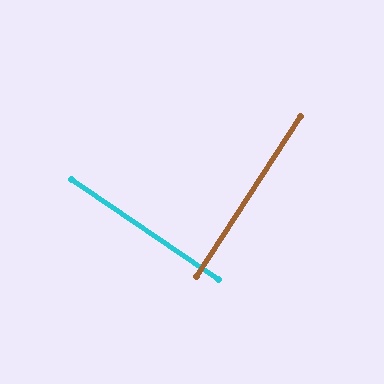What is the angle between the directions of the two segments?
Approximately 89 degrees.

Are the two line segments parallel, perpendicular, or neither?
Perpendicular — they meet at approximately 89°.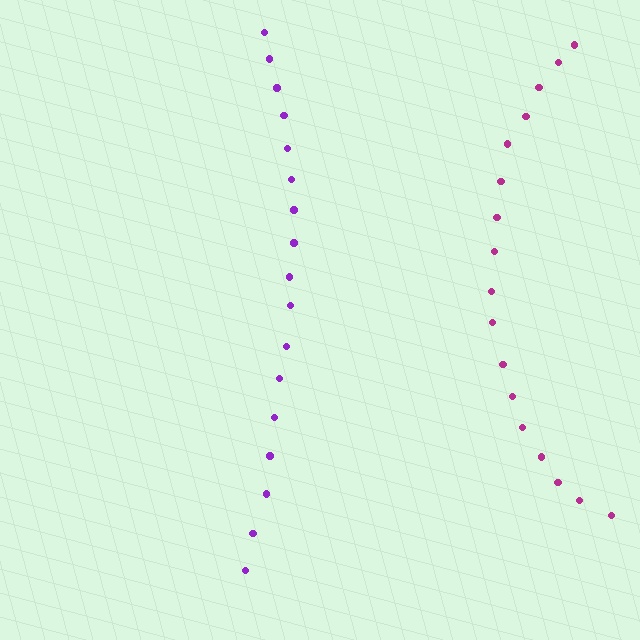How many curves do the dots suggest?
There are 2 distinct paths.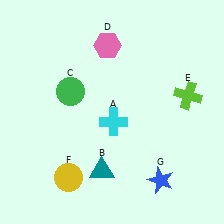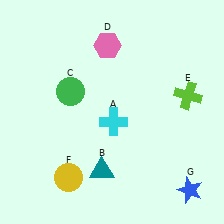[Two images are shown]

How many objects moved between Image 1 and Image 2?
1 object moved between the two images.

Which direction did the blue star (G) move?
The blue star (G) moved right.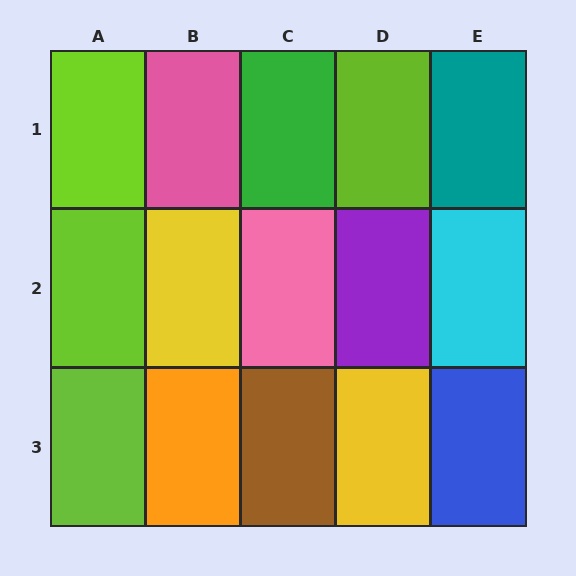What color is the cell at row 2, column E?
Cyan.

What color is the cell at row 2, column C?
Pink.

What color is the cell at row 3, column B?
Orange.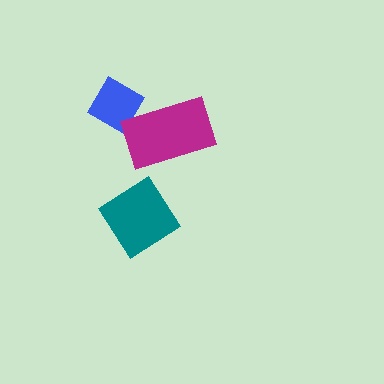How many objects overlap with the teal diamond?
0 objects overlap with the teal diamond.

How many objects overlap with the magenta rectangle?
1 object overlaps with the magenta rectangle.